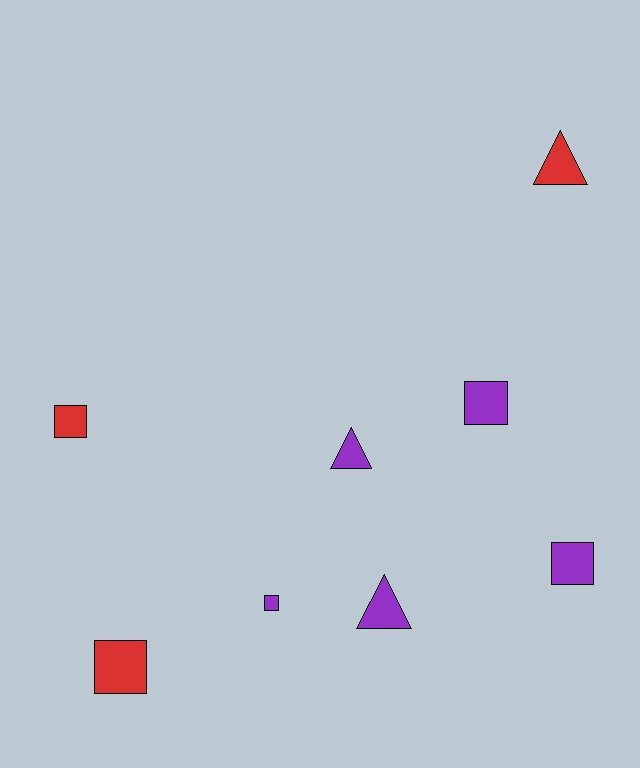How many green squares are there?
There are no green squares.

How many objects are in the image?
There are 8 objects.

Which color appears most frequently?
Purple, with 5 objects.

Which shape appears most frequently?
Square, with 5 objects.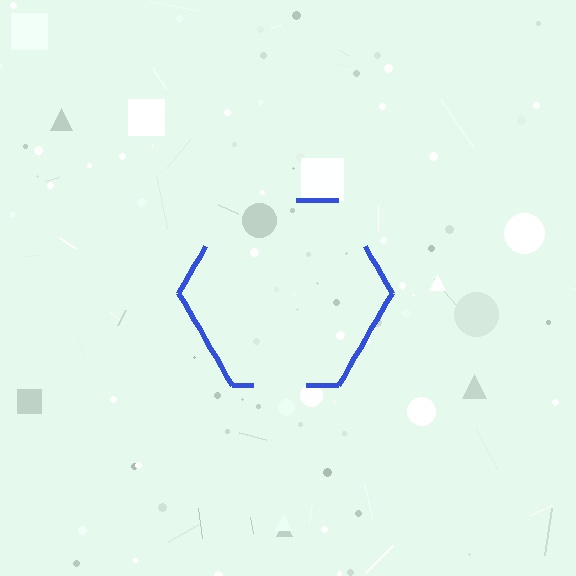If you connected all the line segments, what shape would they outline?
They would outline a hexagon.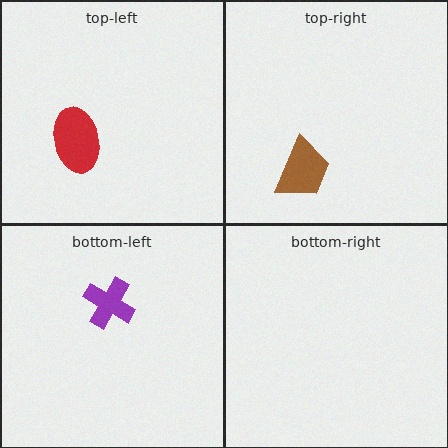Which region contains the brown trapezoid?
The top-right region.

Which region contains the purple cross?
The bottom-left region.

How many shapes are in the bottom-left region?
1.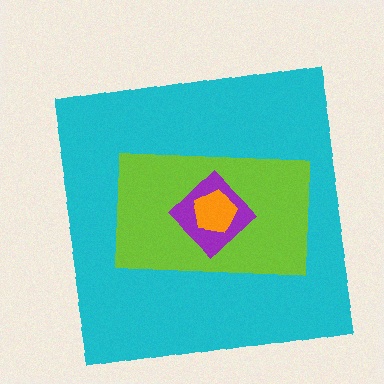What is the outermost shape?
The cyan square.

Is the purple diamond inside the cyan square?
Yes.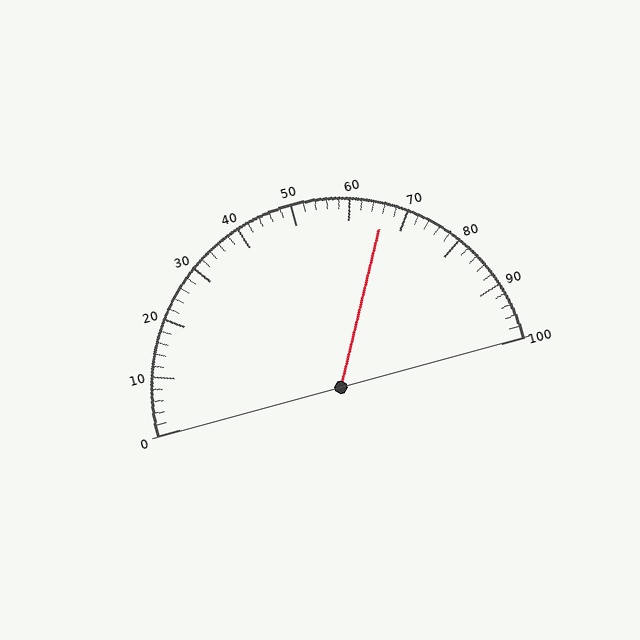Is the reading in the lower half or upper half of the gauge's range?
The reading is in the upper half of the range (0 to 100).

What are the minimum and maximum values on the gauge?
The gauge ranges from 0 to 100.